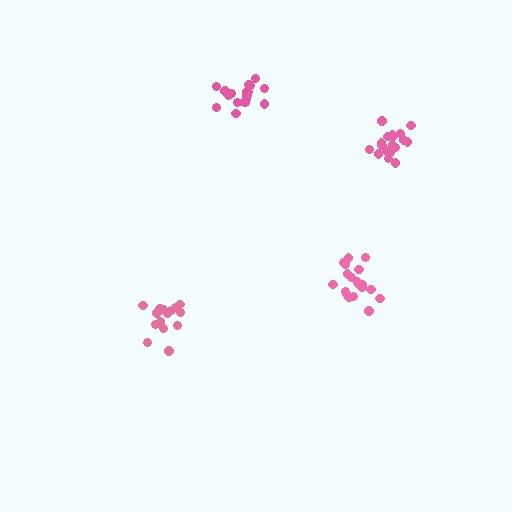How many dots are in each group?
Group 1: 16 dots, Group 2: 20 dots, Group 3: 18 dots, Group 4: 18 dots (72 total).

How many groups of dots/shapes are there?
There are 4 groups.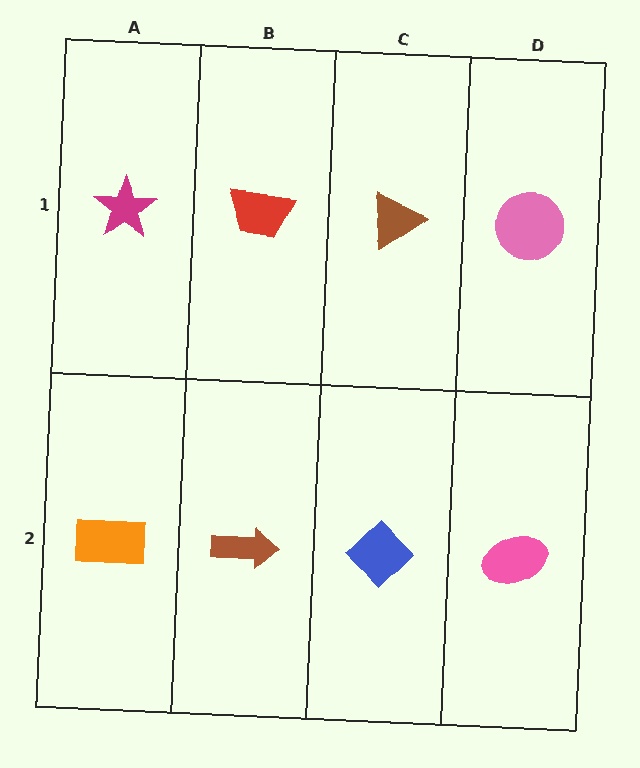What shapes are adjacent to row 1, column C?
A blue diamond (row 2, column C), a red trapezoid (row 1, column B), a pink circle (row 1, column D).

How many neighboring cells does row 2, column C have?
3.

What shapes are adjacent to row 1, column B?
A brown arrow (row 2, column B), a magenta star (row 1, column A), a brown triangle (row 1, column C).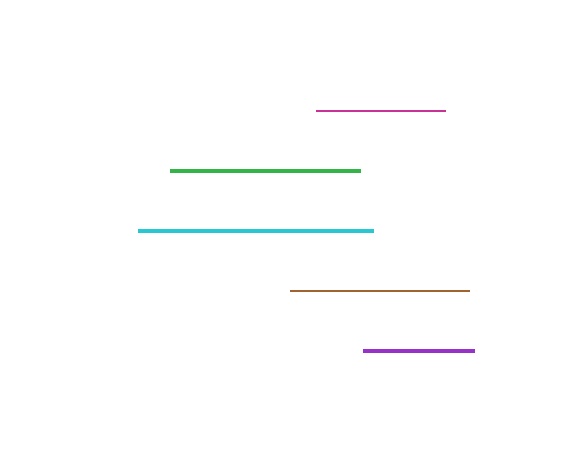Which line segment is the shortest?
The purple line is the shortest at approximately 111 pixels.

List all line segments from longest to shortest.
From longest to shortest: cyan, green, brown, magenta, purple.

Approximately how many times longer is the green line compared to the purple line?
The green line is approximately 1.7 times the length of the purple line.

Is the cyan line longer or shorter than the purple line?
The cyan line is longer than the purple line.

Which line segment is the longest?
The cyan line is the longest at approximately 235 pixels.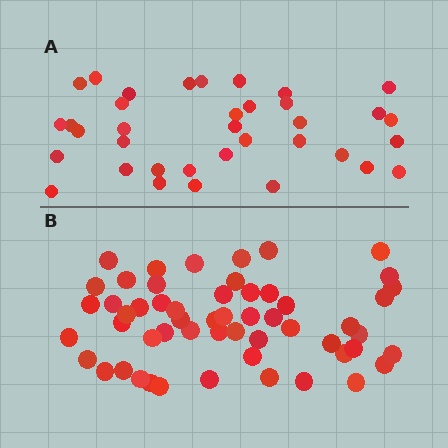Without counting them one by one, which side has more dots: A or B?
Region B (the bottom region) has more dots.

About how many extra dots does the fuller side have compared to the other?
Region B has approximately 20 more dots than region A.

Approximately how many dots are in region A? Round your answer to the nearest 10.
About 40 dots. (The exact count is 36, which rounds to 40.)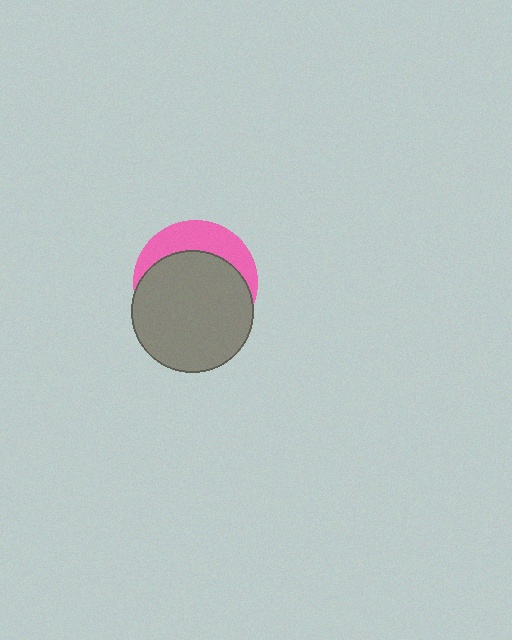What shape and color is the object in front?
The object in front is a gray circle.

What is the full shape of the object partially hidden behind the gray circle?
The partially hidden object is a pink circle.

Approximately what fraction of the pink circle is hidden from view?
Roughly 69% of the pink circle is hidden behind the gray circle.